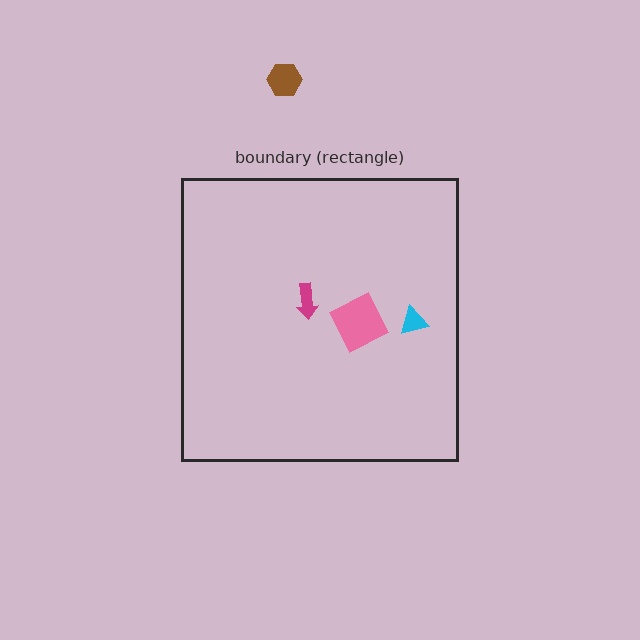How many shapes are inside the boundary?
3 inside, 1 outside.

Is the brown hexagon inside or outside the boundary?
Outside.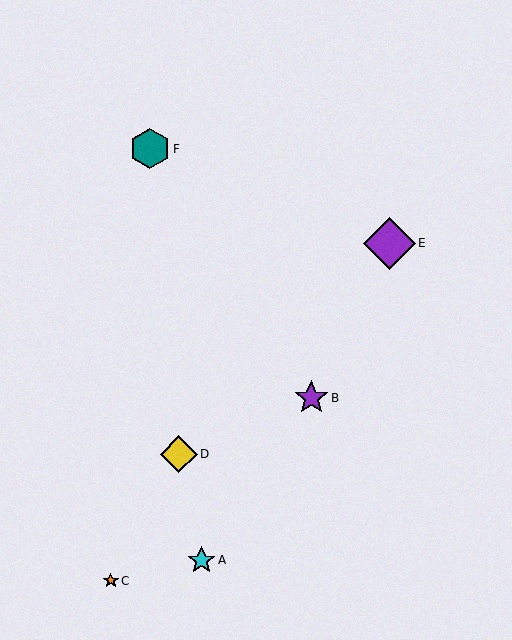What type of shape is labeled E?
Shape E is a purple diamond.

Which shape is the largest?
The purple diamond (labeled E) is the largest.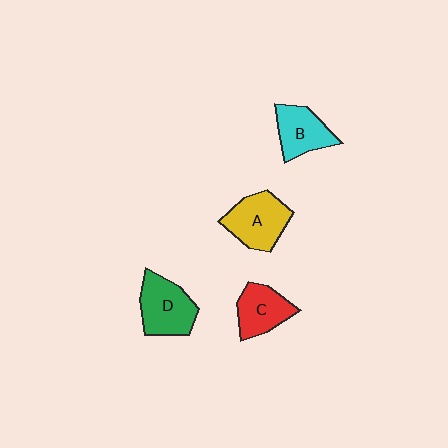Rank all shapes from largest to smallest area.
From largest to smallest: D (green), A (yellow), C (red), B (cyan).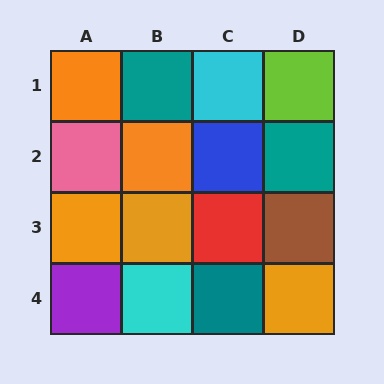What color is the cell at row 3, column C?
Red.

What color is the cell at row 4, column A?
Purple.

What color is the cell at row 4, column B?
Cyan.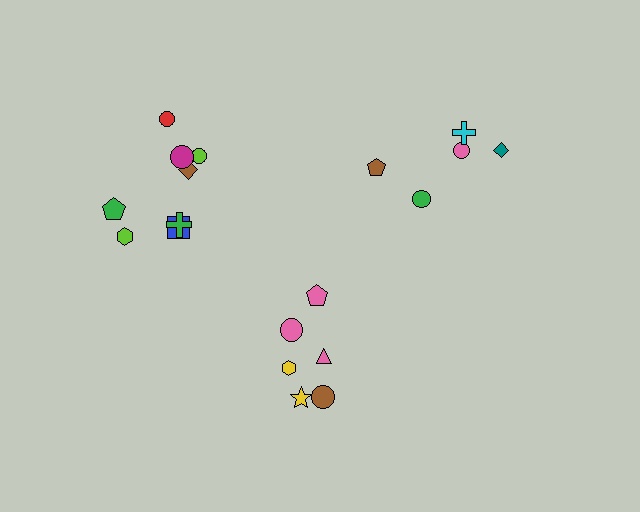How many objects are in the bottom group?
There are 6 objects.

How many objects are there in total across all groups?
There are 19 objects.